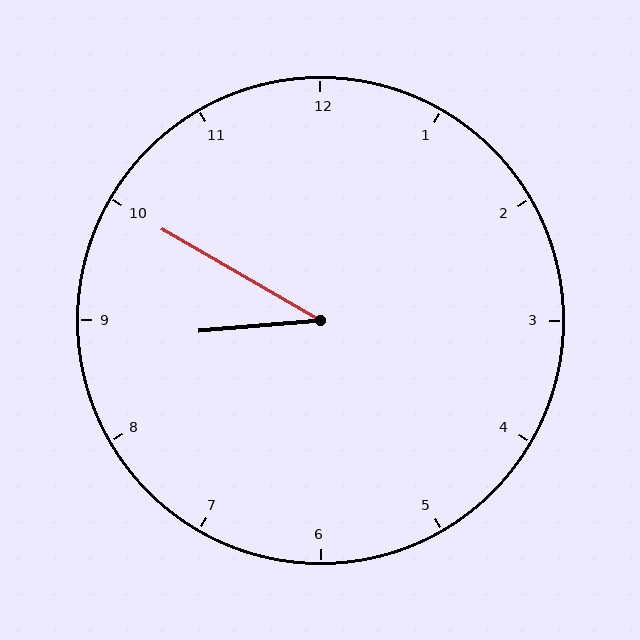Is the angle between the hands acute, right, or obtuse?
It is acute.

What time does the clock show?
8:50.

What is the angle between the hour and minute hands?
Approximately 35 degrees.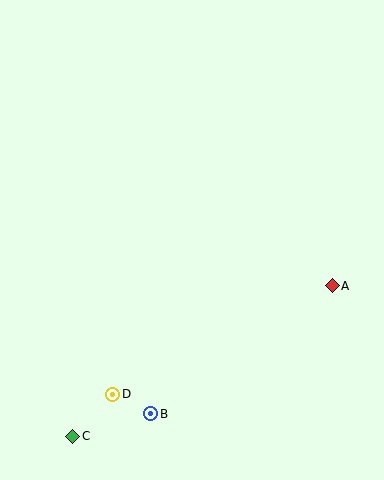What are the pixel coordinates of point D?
Point D is at (113, 394).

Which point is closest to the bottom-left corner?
Point C is closest to the bottom-left corner.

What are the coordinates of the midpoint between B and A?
The midpoint between B and A is at (241, 350).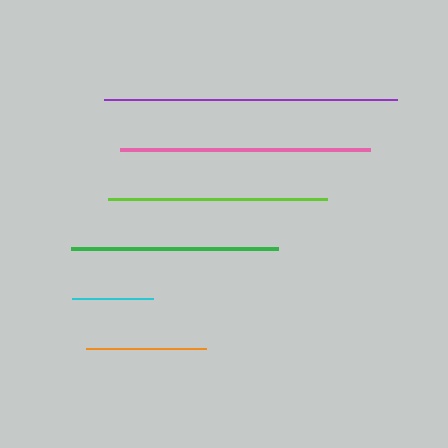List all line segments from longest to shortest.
From longest to shortest: purple, pink, lime, green, orange, cyan.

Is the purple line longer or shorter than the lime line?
The purple line is longer than the lime line.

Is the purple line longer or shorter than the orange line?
The purple line is longer than the orange line.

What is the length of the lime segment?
The lime segment is approximately 218 pixels long.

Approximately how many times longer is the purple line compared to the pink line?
The purple line is approximately 1.2 times the length of the pink line.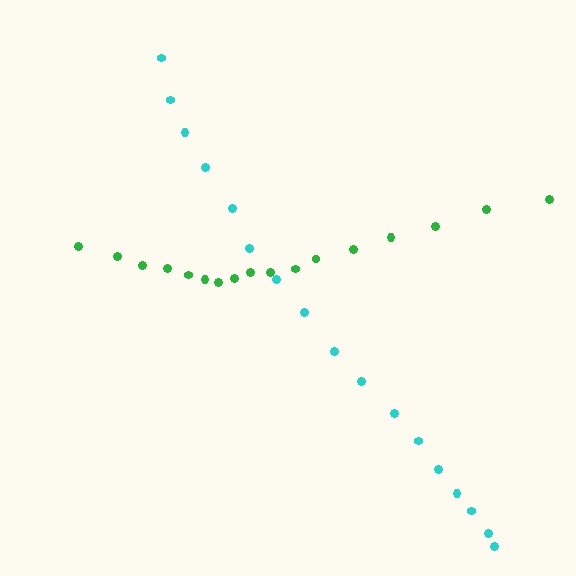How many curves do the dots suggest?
There are 2 distinct paths.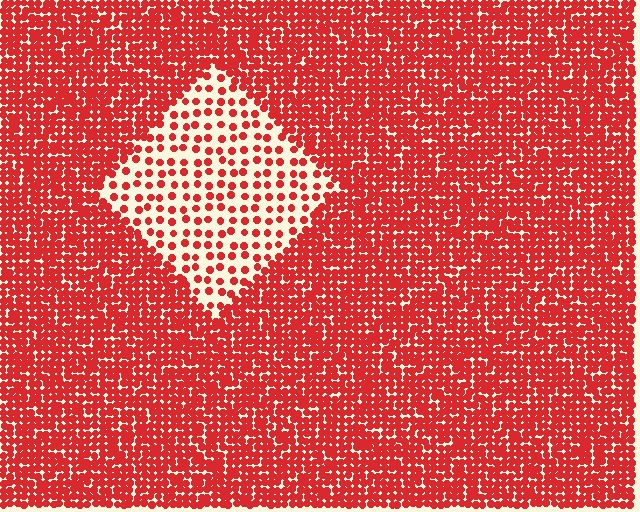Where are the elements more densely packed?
The elements are more densely packed outside the diamond boundary.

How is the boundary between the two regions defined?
The boundary is defined by a change in element density (approximately 2.9x ratio). All elements are the same color, size, and shape.